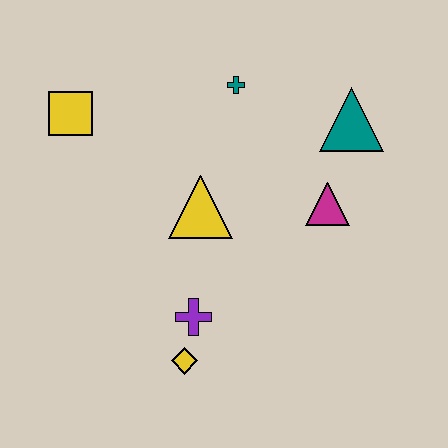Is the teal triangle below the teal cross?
Yes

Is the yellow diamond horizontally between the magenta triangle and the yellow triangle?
No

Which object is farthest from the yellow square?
The teal triangle is farthest from the yellow square.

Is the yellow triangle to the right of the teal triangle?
No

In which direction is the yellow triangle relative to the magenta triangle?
The yellow triangle is to the left of the magenta triangle.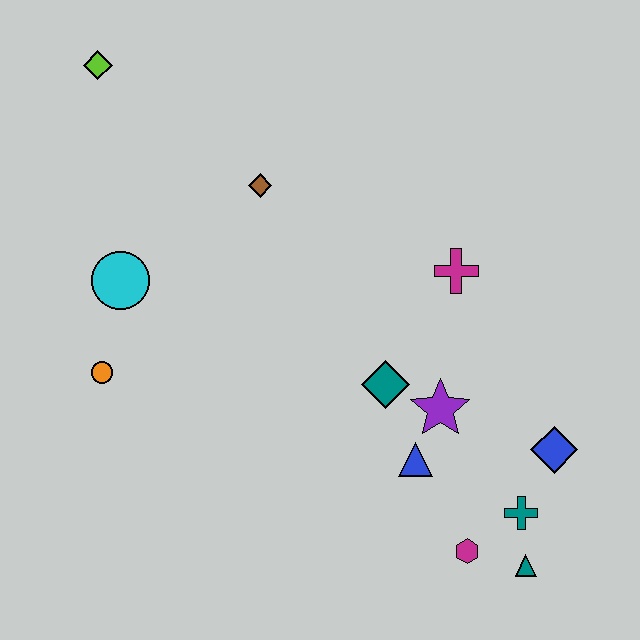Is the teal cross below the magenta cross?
Yes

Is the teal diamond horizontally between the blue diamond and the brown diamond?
Yes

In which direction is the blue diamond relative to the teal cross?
The blue diamond is above the teal cross.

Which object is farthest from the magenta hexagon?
The lime diamond is farthest from the magenta hexagon.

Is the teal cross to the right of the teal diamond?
Yes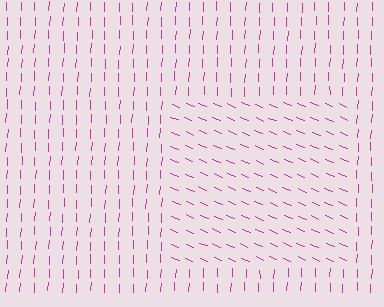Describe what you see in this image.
The image is filled with small magenta line segments. A rectangle region in the image has lines oriented differently from the surrounding lines, creating a visible texture boundary.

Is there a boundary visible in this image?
Yes, there is a texture boundary formed by a change in line orientation.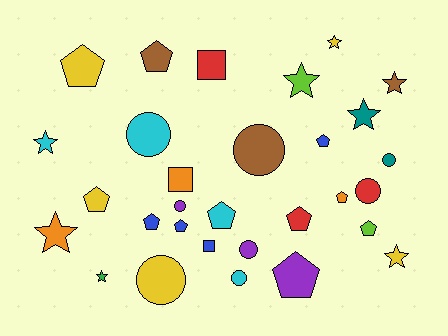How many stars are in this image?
There are 8 stars.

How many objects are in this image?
There are 30 objects.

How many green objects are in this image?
There is 1 green object.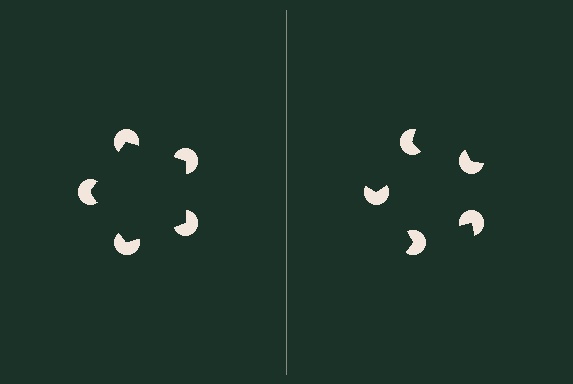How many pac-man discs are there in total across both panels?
10 — 5 on each side.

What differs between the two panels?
The pac-man discs are positioned identically on both sides; only the wedge orientations differ. On the left they align to a pentagon; on the right they are misaligned.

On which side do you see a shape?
An illusory pentagon appears on the left side. On the right side the wedge cuts are rotated, so no coherent shape forms.